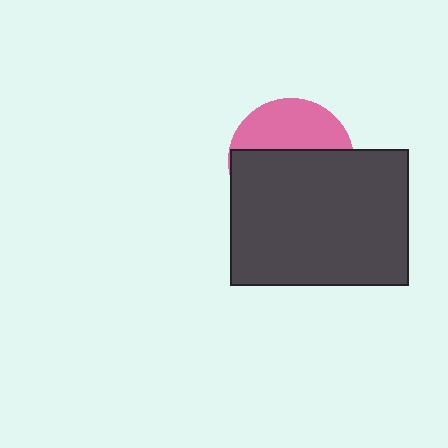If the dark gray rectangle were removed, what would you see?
You would see the complete pink circle.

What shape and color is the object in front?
The object in front is a dark gray rectangle.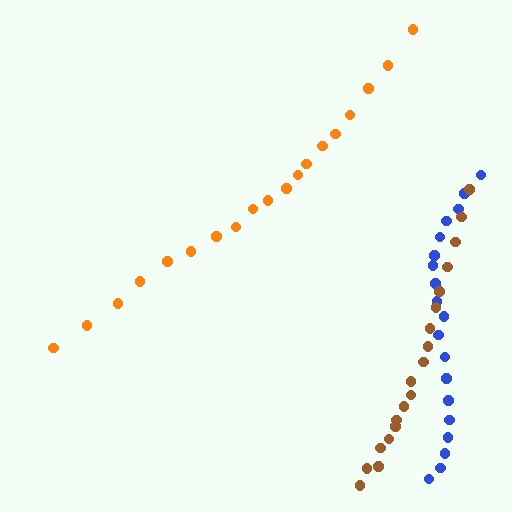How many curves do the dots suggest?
There are 3 distinct paths.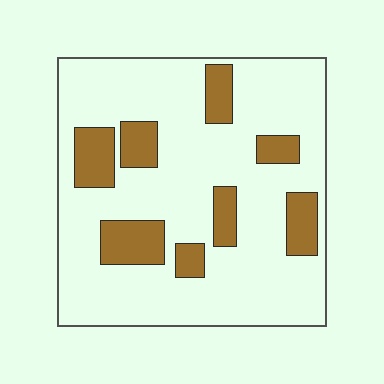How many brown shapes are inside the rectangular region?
8.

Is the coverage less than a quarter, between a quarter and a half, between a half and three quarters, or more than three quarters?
Less than a quarter.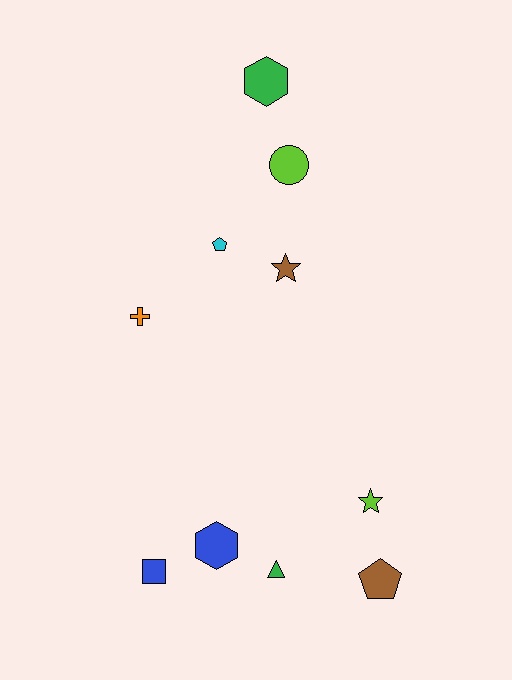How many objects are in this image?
There are 10 objects.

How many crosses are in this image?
There is 1 cross.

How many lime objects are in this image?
There are 2 lime objects.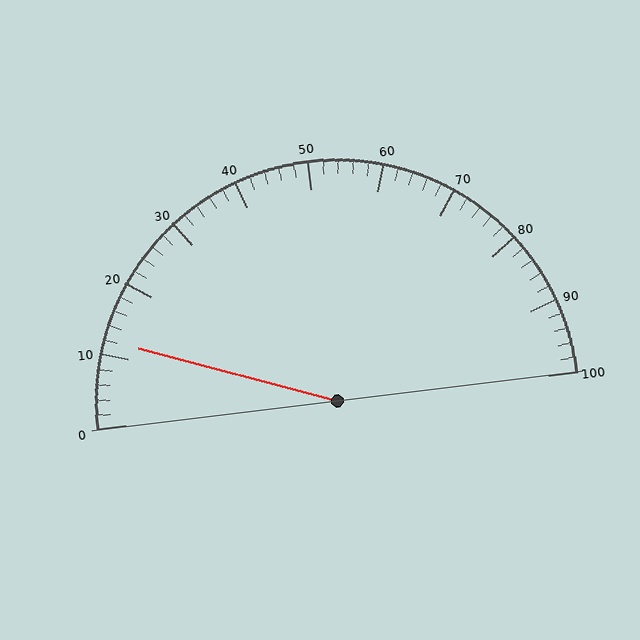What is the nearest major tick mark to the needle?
The nearest major tick mark is 10.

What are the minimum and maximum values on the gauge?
The gauge ranges from 0 to 100.